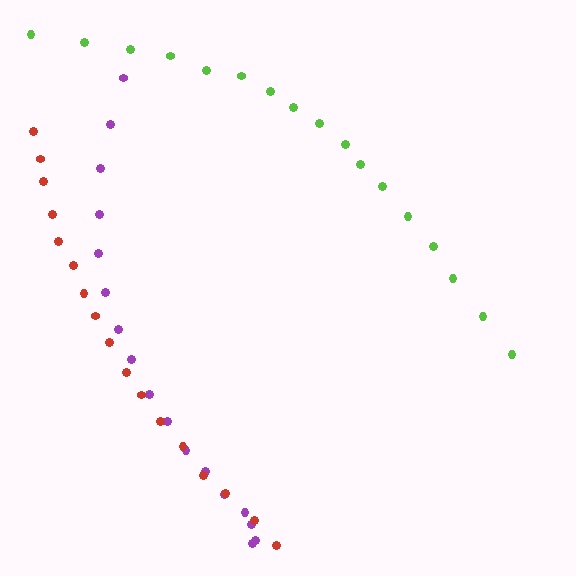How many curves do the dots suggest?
There are 3 distinct paths.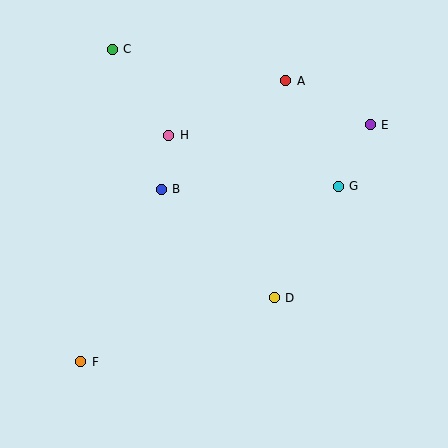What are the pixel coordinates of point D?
Point D is at (274, 298).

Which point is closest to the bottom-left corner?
Point F is closest to the bottom-left corner.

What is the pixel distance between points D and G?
The distance between D and G is 129 pixels.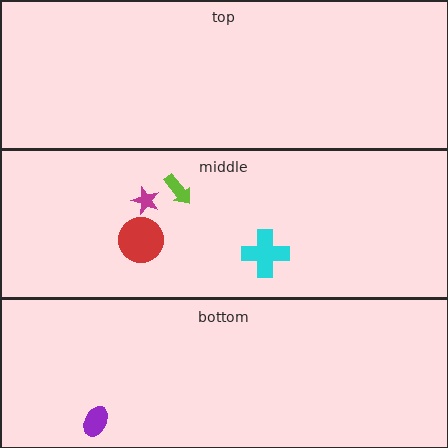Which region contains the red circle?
The middle region.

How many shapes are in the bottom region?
1.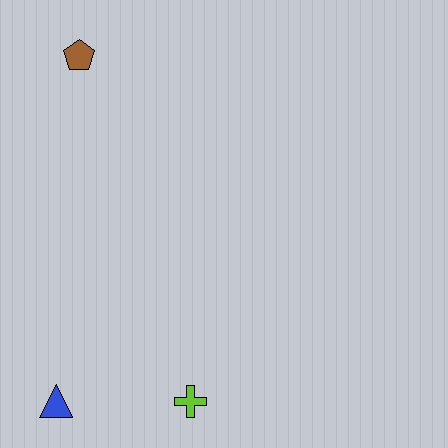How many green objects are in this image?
There are no green objects.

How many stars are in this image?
There are no stars.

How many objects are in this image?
There are 3 objects.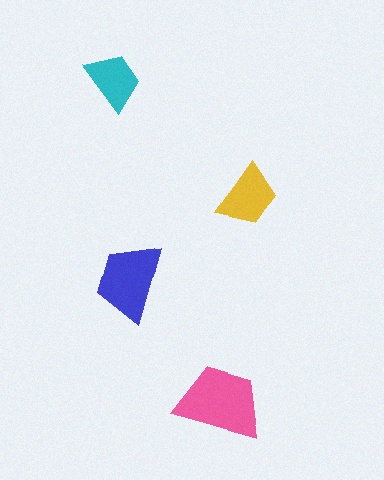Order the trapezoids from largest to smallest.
the pink one, the blue one, the yellow one, the cyan one.